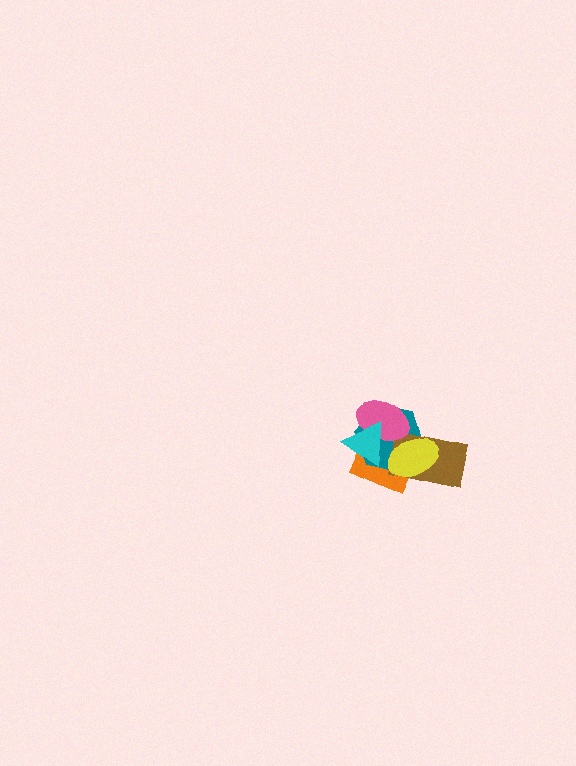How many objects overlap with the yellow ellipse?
4 objects overlap with the yellow ellipse.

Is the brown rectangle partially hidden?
Yes, it is partially covered by another shape.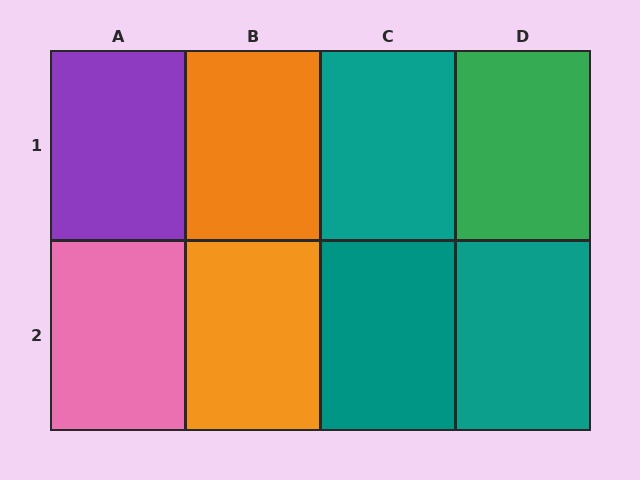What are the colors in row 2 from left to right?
Pink, orange, teal, teal.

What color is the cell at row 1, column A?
Purple.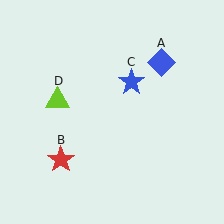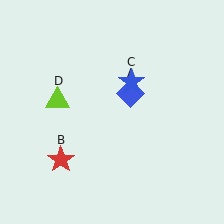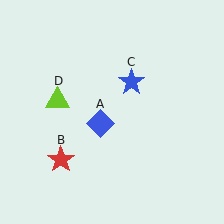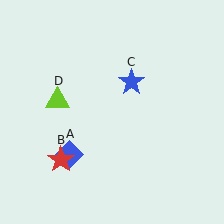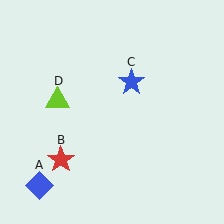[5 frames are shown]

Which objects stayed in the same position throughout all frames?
Red star (object B) and blue star (object C) and lime triangle (object D) remained stationary.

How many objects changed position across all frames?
1 object changed position: blue diamond (object A).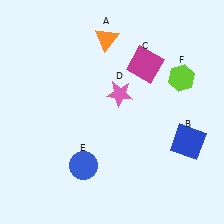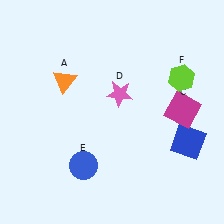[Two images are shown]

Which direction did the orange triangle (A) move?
The orange triangle (A) moved left.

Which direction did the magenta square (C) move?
The magenta square (C) moved down.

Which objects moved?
The objects that moved are: the orange triangle (A), the magenta square (C).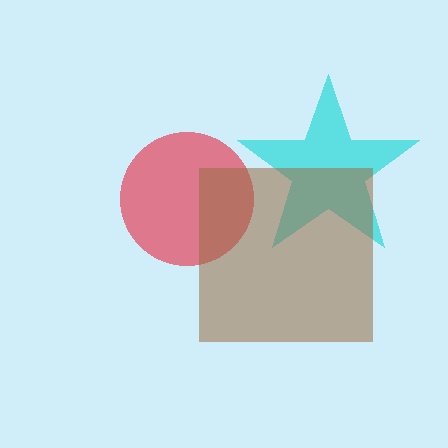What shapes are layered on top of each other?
The layered shapes are: a red circle, a cyan star, a brown square.